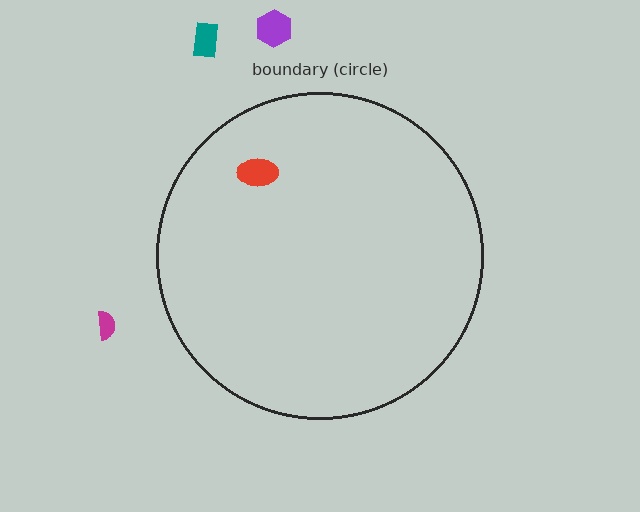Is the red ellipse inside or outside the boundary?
Inside.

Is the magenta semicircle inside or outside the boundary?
Outside.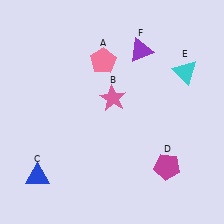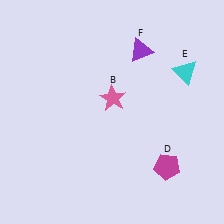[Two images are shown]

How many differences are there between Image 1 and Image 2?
There are 2 differences between the two images.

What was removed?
The blue triangle (C), the pink pentagon (A) were removed in Image 2.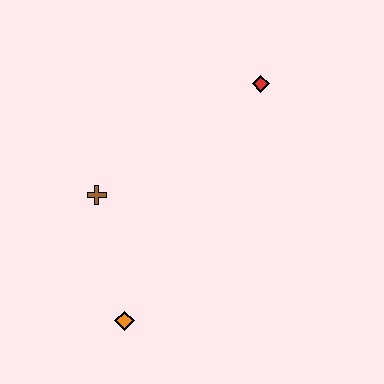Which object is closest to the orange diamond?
The brown cross is closest to the orange diamond.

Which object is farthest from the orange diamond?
The red diamond is farthest from the orange diamond.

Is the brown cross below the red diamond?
Yes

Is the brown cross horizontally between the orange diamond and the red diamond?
No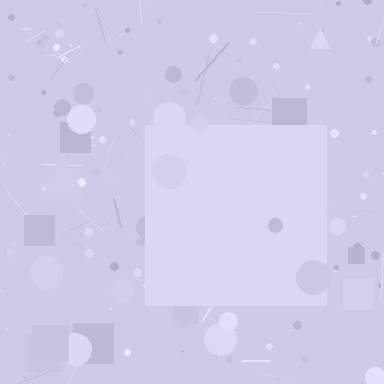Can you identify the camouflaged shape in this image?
The camouflaged shape is a square.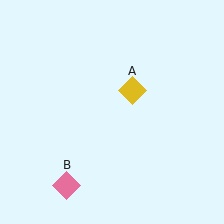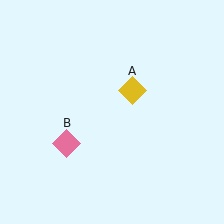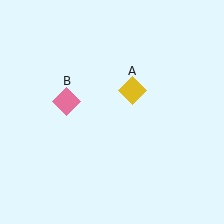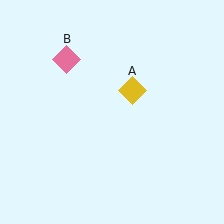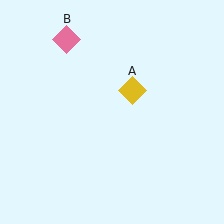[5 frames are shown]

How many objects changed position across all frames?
1 object changed position: pink diamond (object B).